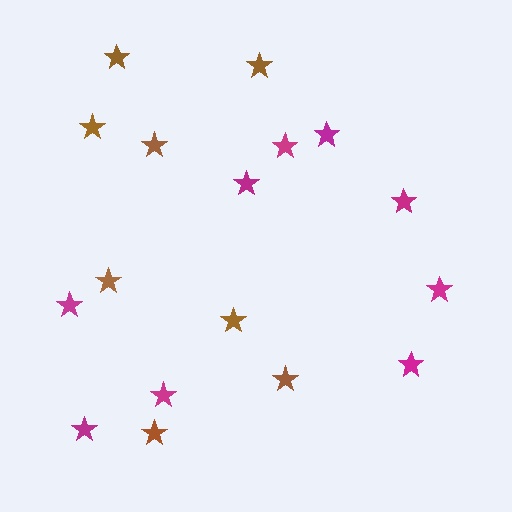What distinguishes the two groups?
There are 2 groups: one group of magenta stars (9) and one group of brown stars (8).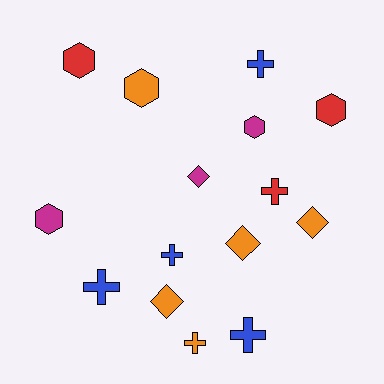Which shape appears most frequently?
Cross, with 6 objects.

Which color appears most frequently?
Orange, with 5 objects.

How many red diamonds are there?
There are no red diamonds.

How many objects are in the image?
There are 15 objects.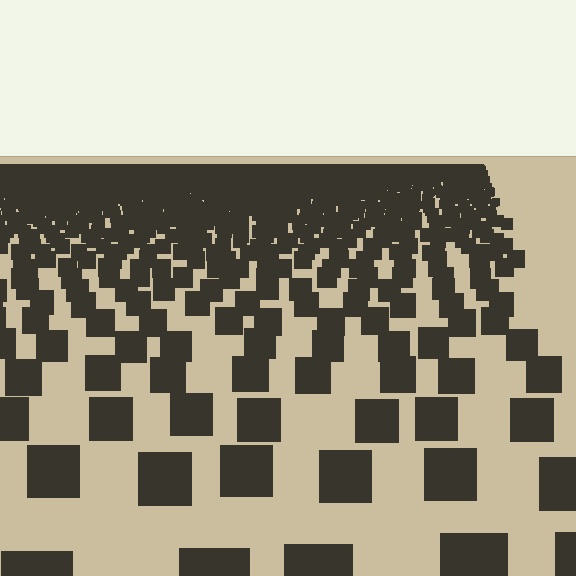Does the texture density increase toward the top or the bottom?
Density increases toward the top.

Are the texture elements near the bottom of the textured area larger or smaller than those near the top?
Larger. Near the bottom, elements are closer to the viewer and appear at a bigger on-screen size.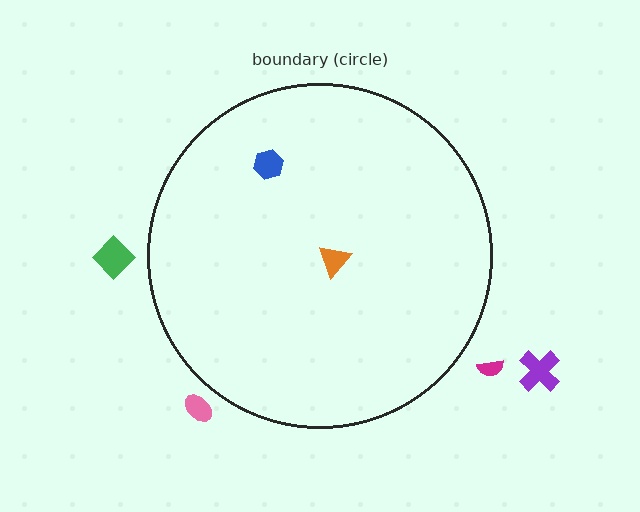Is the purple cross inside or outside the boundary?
Outside.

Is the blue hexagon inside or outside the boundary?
Inside.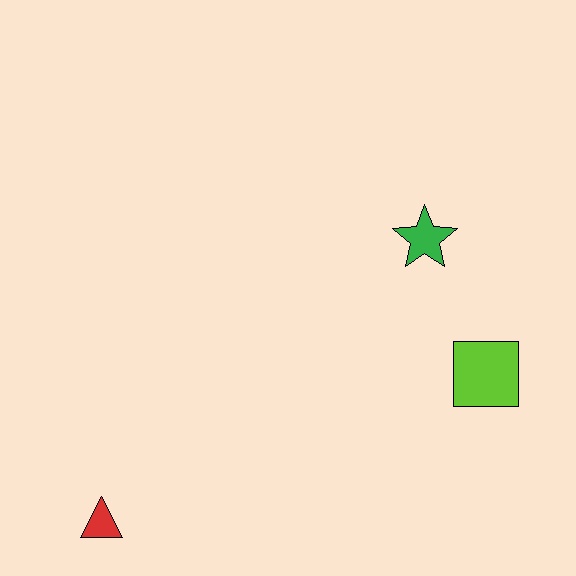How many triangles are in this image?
There is 1 triangle.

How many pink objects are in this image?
There are no pink objects.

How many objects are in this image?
There are 3 objects.